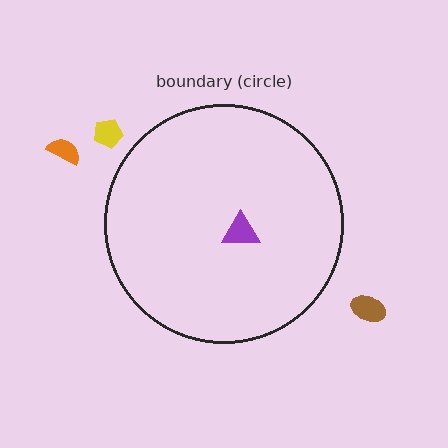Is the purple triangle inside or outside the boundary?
Inside.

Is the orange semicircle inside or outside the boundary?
Outside.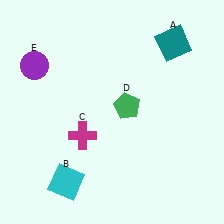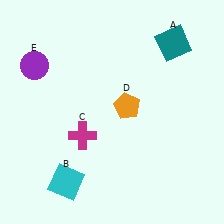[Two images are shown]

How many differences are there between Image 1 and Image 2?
There is 1 difference between the two images.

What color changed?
The pentagon (D) changed from green in Image 1 to orange in Image 2.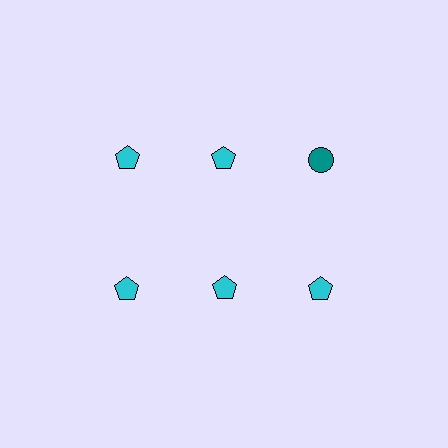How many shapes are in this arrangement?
There are 6 shapes arranged in a grid pattern.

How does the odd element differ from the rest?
It differs in both color (teal instead of cyan) and shape (circle instead of pentagon).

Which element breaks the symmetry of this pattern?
The teal circle in the top row, center column breaks the symmetry. All other shapes are cyan pentagons.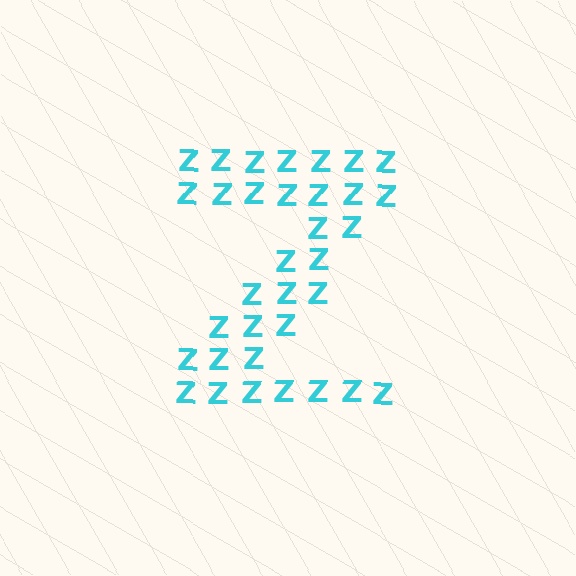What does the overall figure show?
The overall figure shows the letter Z.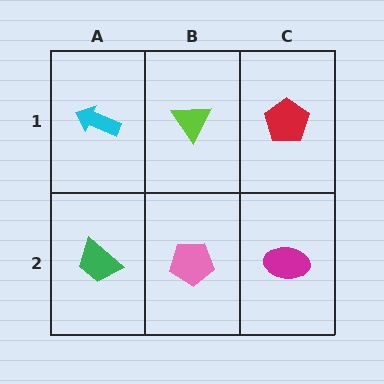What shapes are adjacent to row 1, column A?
A green trapezoid (row 2, column A), a lime triangle (row 1, column B).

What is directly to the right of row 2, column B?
A magenta ellipse.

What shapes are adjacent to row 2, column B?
A lime triangle (row 1, column B), a green trapezoid (row 2, column A), a magenta ellipse (row 2, column C).